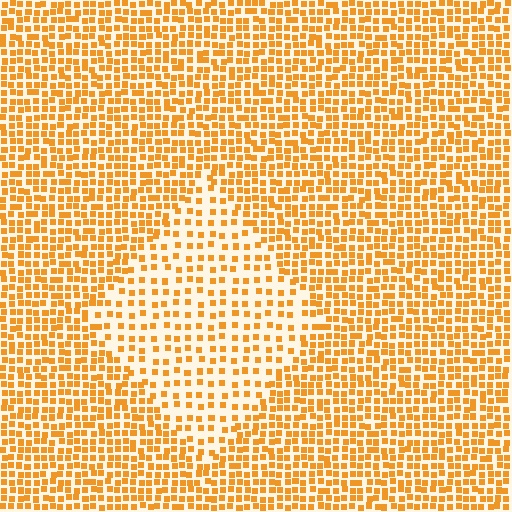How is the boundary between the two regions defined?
The boundary is defined by a change in element density (approximately 2.0x ratio). All elements are the same color, size, and shape.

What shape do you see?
I see a diamond.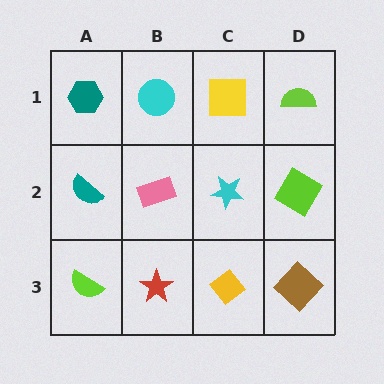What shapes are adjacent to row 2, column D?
A lime semicircle (row 1, column D), a brown diamond (row 3, column D), a cyan star (row 2, column C).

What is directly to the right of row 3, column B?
A yellow diamond.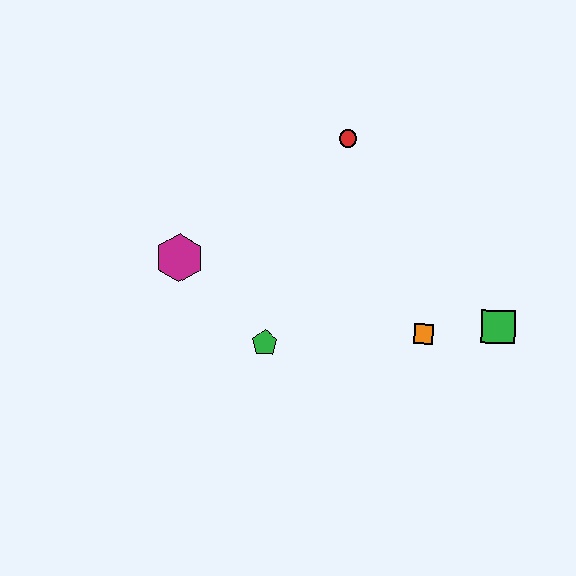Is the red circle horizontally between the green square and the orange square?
No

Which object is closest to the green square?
The orange square is closest to the green square.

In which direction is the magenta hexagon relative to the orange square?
The magenta hexagon is to the left of the orange square.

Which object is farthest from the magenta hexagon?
The green square is farthest from the magenta hexagon.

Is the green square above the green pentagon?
Yes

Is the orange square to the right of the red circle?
Yes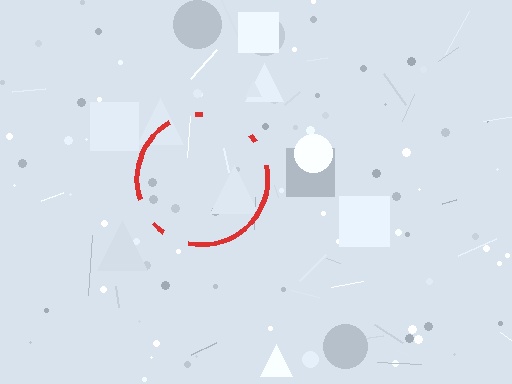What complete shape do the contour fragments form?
The contour fragments form a circle.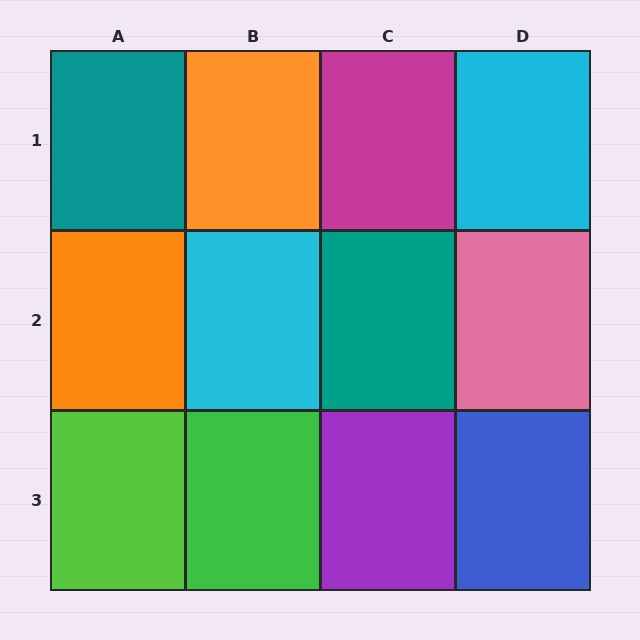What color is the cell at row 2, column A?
Orange.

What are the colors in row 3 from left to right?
Lime, green, purple, blue.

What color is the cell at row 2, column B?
Cyan.